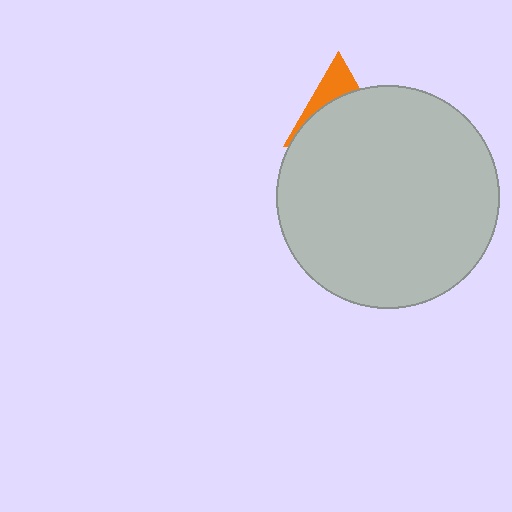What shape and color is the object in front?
The object in front is a light gray circle.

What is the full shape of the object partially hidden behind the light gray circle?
The partially hidden object is an orange triangle.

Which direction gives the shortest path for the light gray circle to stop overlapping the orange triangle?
Moving down gives the shortest separation.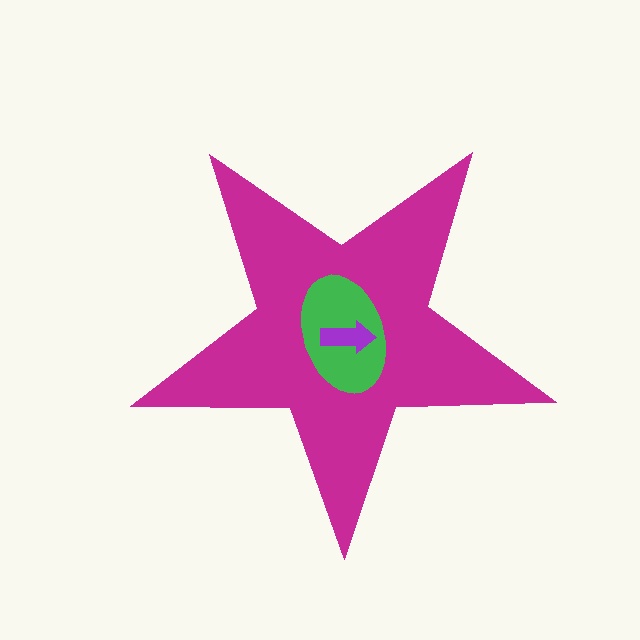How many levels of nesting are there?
3.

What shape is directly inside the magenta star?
The green ellipse.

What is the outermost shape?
The magenta star.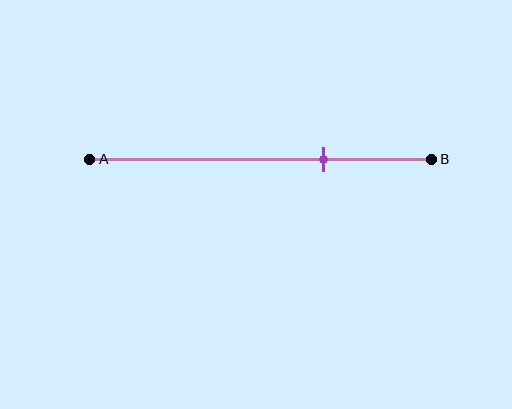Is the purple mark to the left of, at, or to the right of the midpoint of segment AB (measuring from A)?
The purple mark is to the right of the midpoint of segment AB.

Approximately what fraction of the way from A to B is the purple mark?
The purple mark is approximately 70% of the way from A to B.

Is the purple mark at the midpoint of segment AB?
No, the mark is at about 70% from A, not at the 50% midpoint.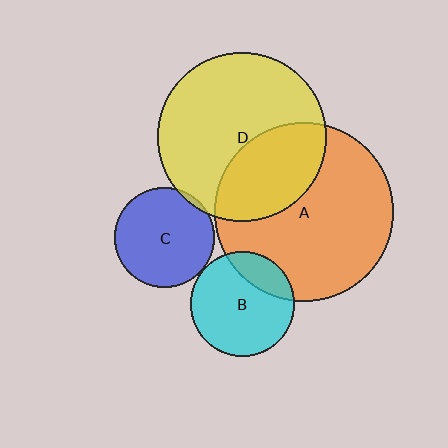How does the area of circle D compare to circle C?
Approximately 2.9 times.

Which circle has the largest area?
Circle A (orange).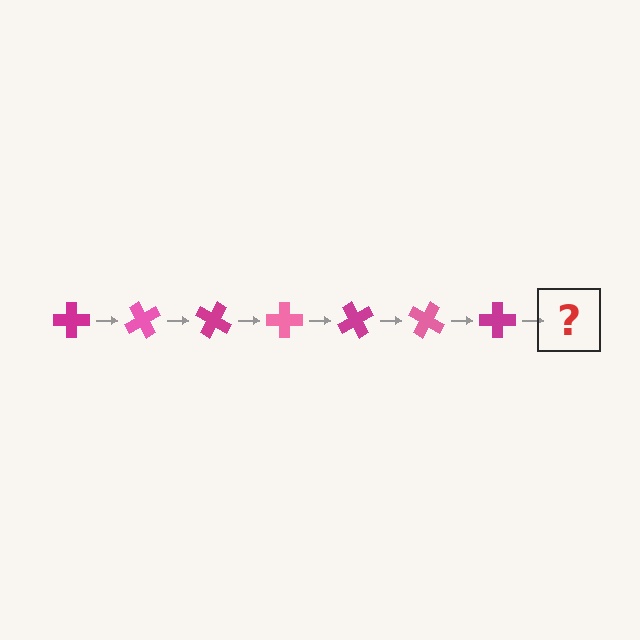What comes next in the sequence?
The next element should be a pink cross, rotated 420 degrees from the start.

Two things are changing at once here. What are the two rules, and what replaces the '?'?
The two rules are that it rotates 60 degrees each step and the color cycles through magenta and pink. The '?' should be a pink cross, rotated 420 degrees from the start.